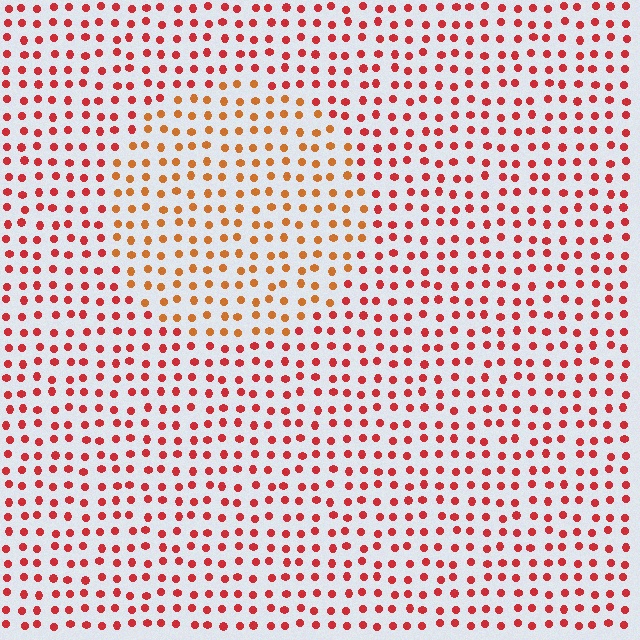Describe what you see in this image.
The image is filled with small red elements in a uniform arrangement. A circle-shaped region is visible where the elements are tinted to a slightly different hue, forming a subtle color boundary.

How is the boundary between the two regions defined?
The boundary is defined purely by a slight shift in hue (about 30 degrees). Spacing, size, and orientation are identical on both sides.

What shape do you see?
I see a circle.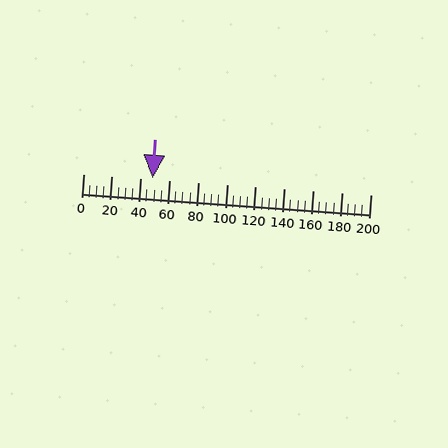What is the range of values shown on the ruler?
The ruler shows values from 0 to 200.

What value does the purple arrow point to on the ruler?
The purple arrow points to approximately 48.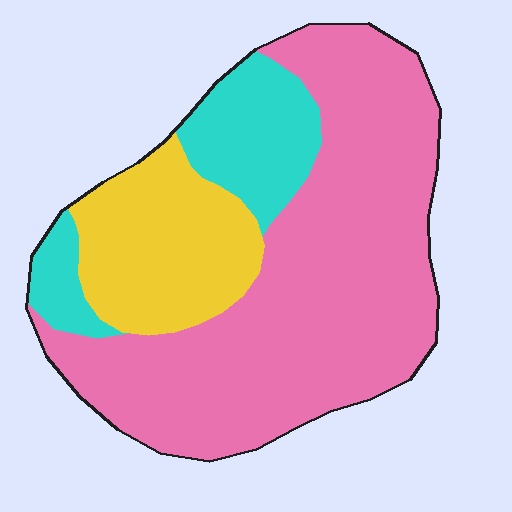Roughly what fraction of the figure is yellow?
Yellow takes up about one fifth (1/5) of the figure.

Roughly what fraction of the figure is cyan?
Cyan takes up about one sixth (1/6) of the figure.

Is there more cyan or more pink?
Pink.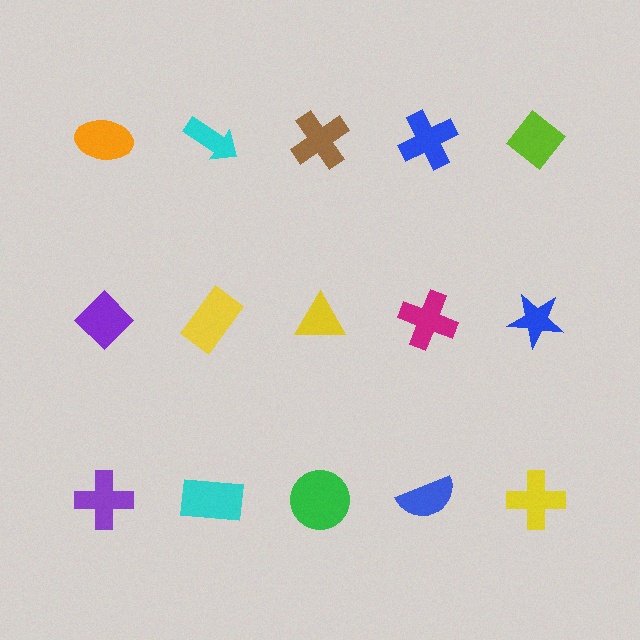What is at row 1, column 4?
A blue cross.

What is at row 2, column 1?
A purple diamond.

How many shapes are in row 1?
5 shapes.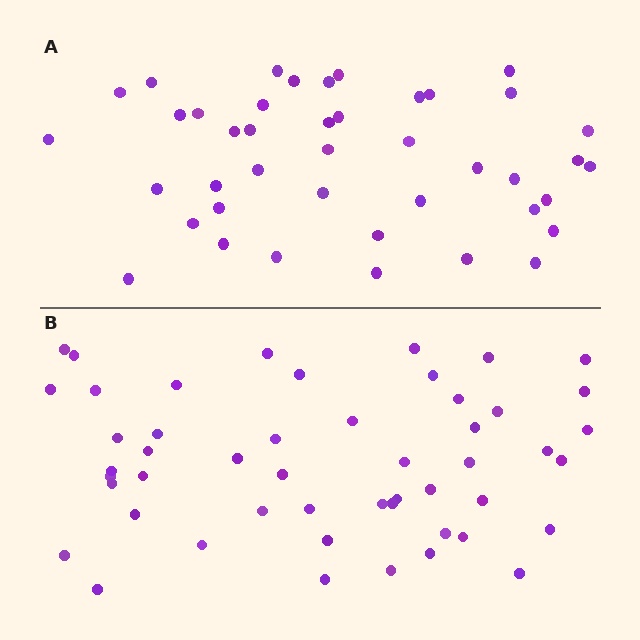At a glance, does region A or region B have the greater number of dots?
Region B (the bottom region) has more dots.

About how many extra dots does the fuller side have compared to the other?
Region B has roughly 8 or so more dots than region A.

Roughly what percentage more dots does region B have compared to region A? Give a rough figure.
About 20% more.